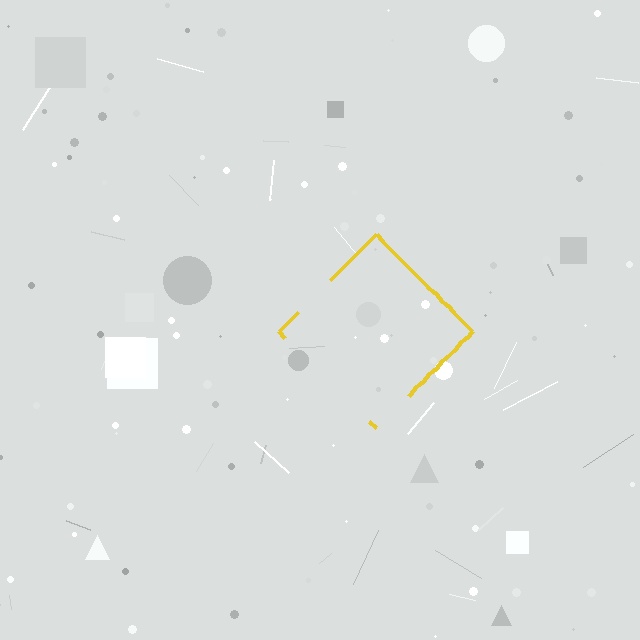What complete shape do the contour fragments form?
The contour fragments form a diamond.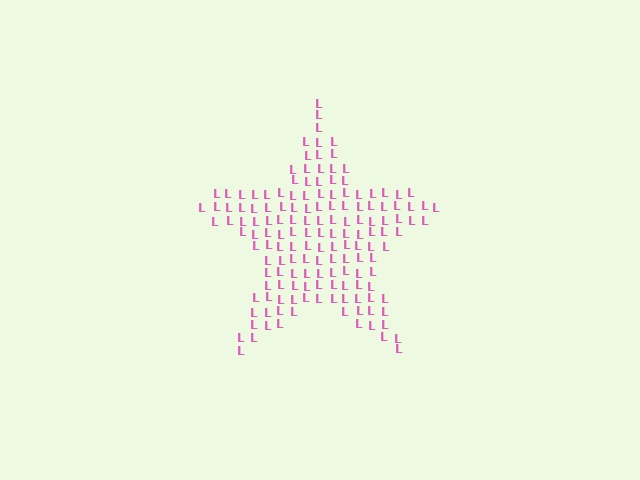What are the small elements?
The small elements are letter L's.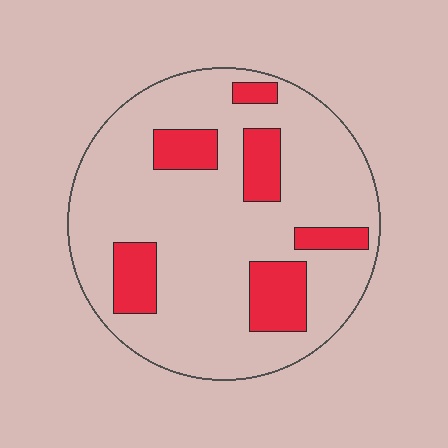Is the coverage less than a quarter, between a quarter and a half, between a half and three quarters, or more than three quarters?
Less than a quarter.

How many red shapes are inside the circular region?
6.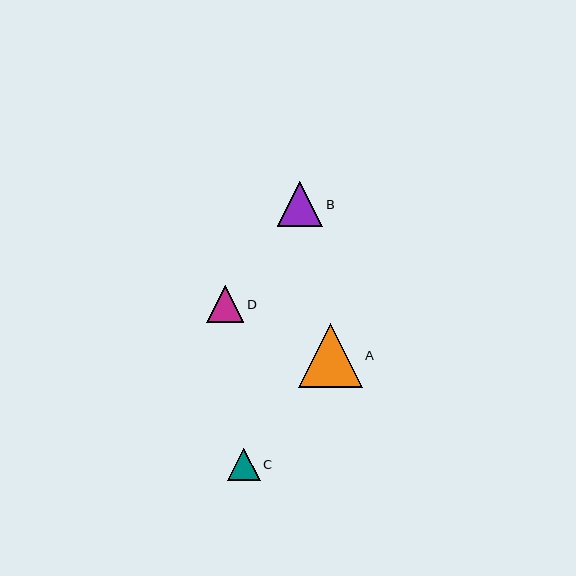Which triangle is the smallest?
Triangle C is the smallest with a size of approximately 32 pixels.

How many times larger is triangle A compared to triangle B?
Triangle A is approximately 1.4 times the size of triangle B.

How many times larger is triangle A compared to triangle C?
Triangle A is approximately 2.0 times the size of triangle C.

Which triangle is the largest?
Triangle A is the largest with a size of approximately 63 pixels.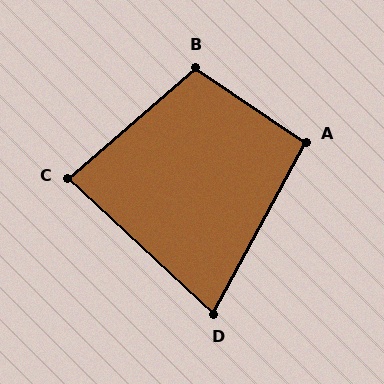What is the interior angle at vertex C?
Approximately 84 degrees (acute).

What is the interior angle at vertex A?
Approximately 96 degrees (obtuse).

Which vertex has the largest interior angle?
B, at approximately 105 degrees.